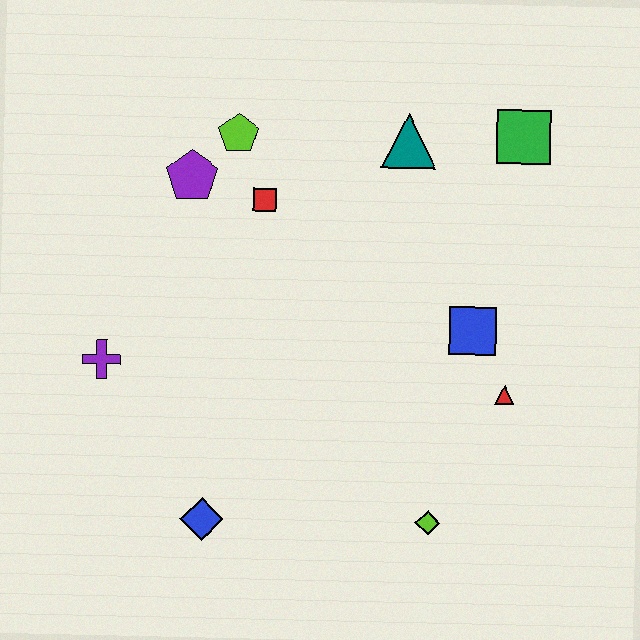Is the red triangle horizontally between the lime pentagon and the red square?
No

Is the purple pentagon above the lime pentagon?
No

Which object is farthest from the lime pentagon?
The lime diamond is farthest from the lime pentagon.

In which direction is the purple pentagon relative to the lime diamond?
The purple pentagon is above the lime diamond.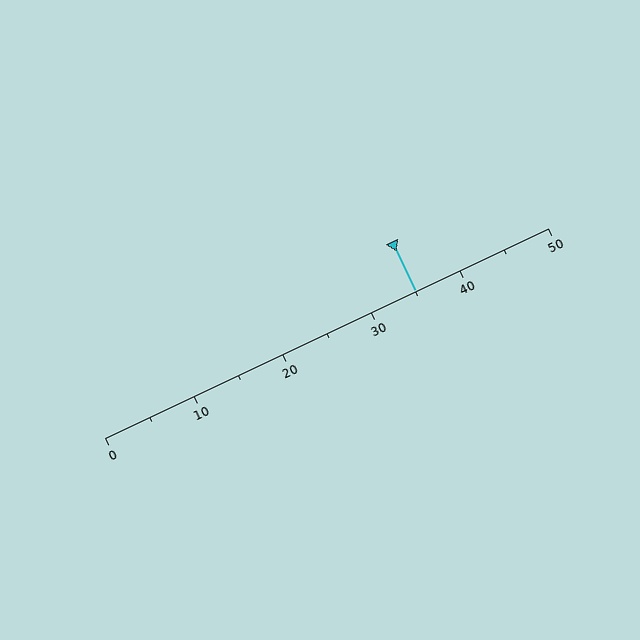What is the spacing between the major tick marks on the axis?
The major ticks are spaced 10 apart.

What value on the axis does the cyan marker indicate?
The marker indicates approximately 35.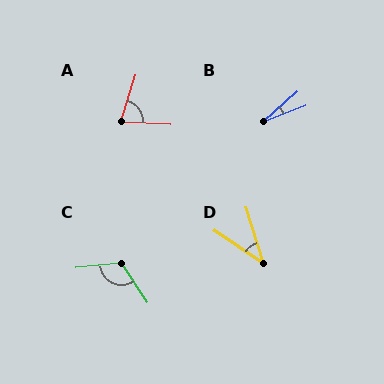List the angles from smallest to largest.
B (20°), D (38°), A (75°), C (118°).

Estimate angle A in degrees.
Approximately 75 degrees.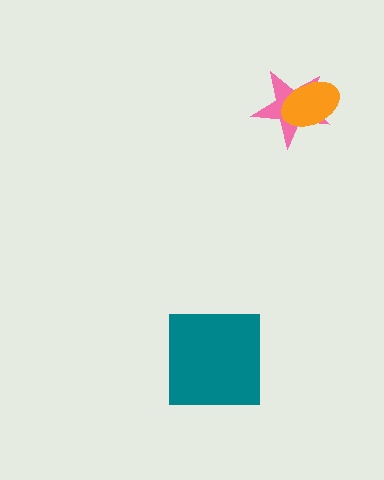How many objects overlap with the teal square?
0 objects overlap with the teal square.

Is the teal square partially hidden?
No, no other shape covers it.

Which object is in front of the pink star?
The orange ellipse is in front of the pink star.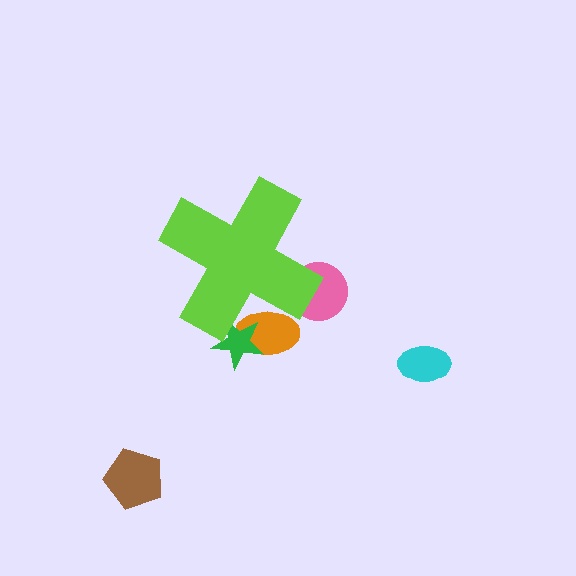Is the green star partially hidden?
Yes, the green star is partially hidden behind the lime cross.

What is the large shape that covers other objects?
A lime cross.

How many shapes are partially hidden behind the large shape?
3 shapes are partially hidden.